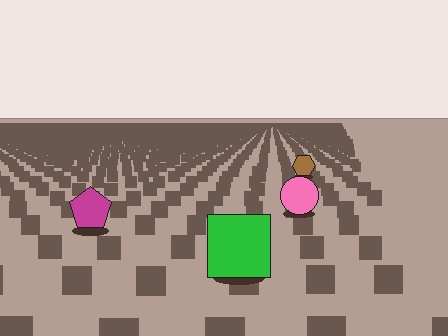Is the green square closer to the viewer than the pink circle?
Yes. The green square is closer — you can tell from the texture gradient: the ground texture is coarser near it.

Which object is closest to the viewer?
The green square is closest. The texture marks near it are larger and more spread out.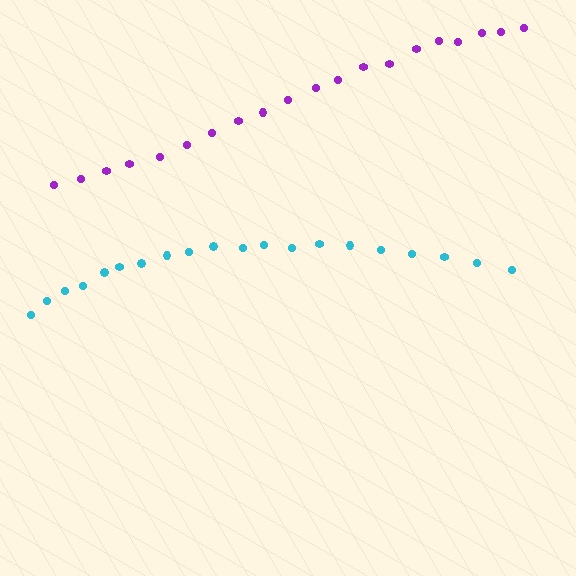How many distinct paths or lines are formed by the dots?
There are 2 distinct paths.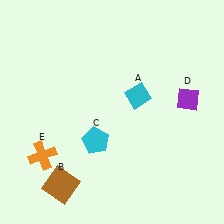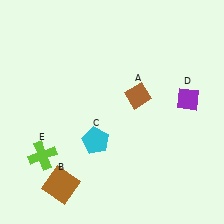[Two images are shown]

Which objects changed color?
A changed from cyan to brown. E changed from orange to lime.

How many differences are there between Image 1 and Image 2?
There are 2 differences between the two images.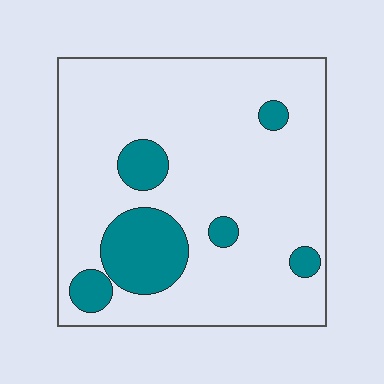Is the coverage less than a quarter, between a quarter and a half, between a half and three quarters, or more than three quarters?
Less than a quarter.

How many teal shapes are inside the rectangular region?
6.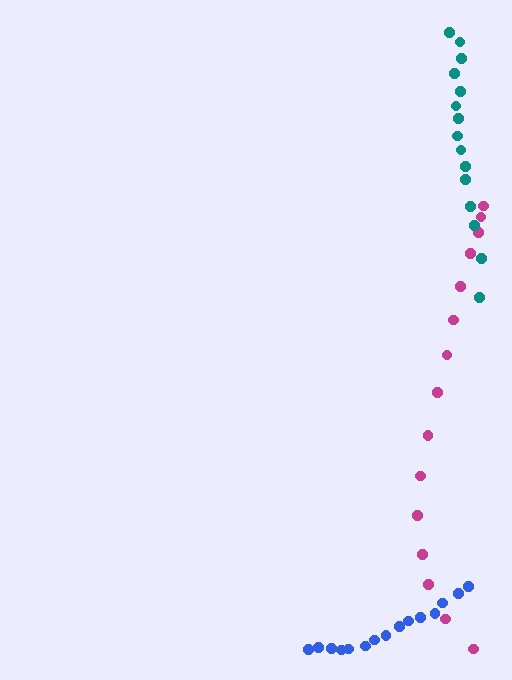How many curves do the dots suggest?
There are 3 distinct paths.